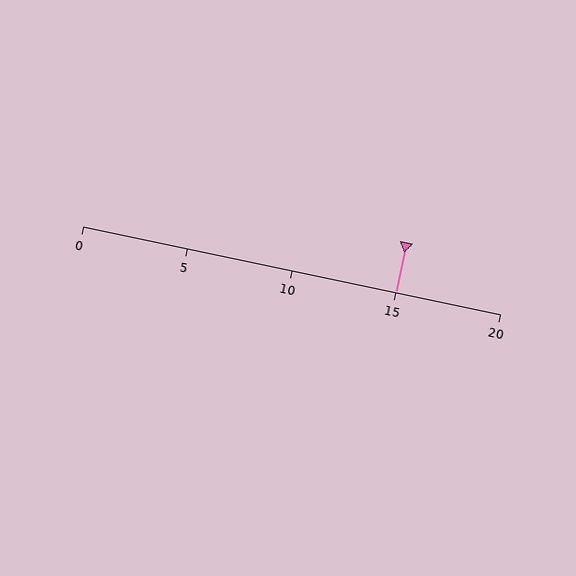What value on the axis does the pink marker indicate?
The marker indicates approximately 15.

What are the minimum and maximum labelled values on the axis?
The axis runs from 0 to 20.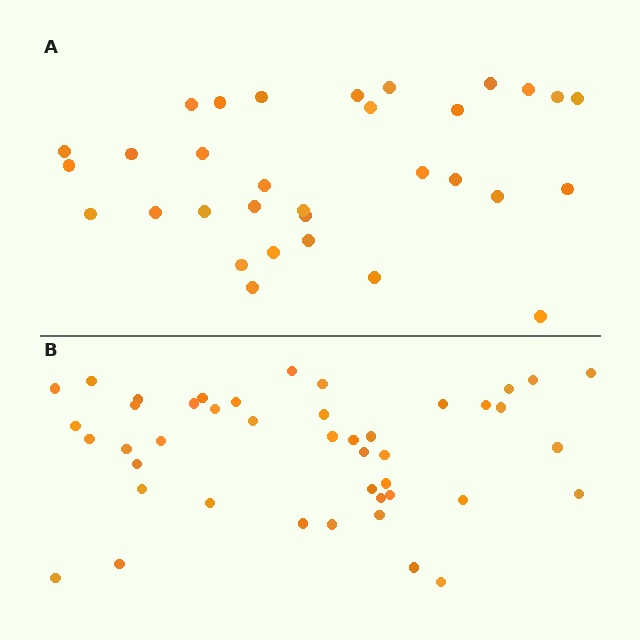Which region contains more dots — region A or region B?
Region B (the bottom region) has more dots.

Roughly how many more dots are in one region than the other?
Region B has roughly 12 or so more dots than region A.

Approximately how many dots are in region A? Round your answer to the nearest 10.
About 30 dots. (The exact count is 32, which rounds to 30.)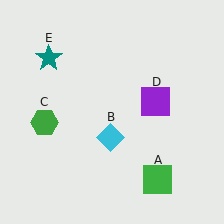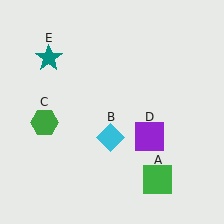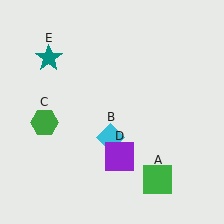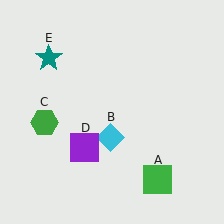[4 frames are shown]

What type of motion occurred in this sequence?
The purple square (object D) rotated clockwise around the center of the scene.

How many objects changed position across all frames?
1 object changed position: purple square (object D).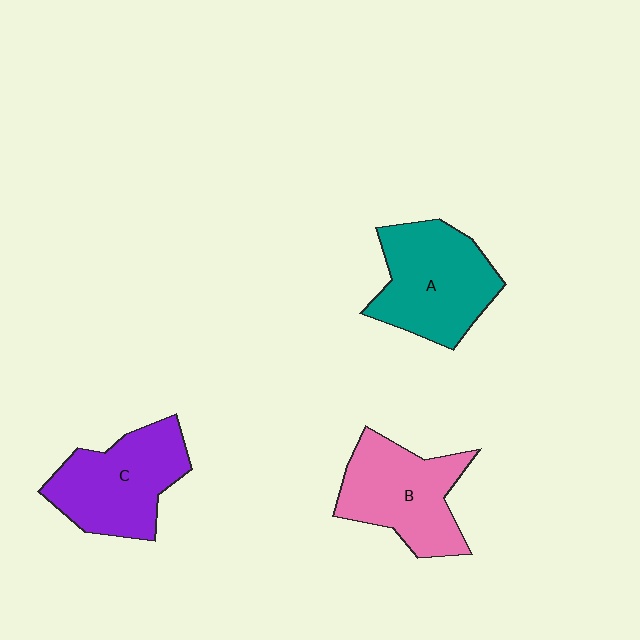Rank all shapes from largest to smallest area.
From largest to smallest: A (teal), C (purple), B (pink).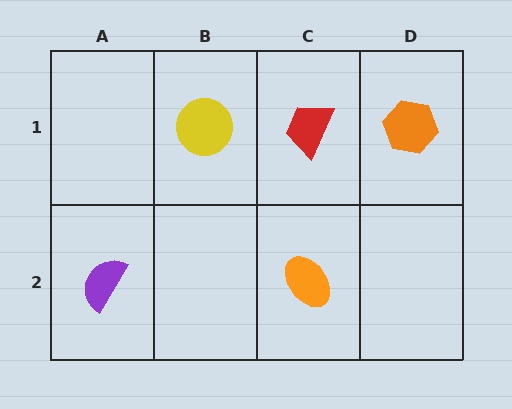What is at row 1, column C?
A red trapezoid.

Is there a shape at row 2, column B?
No, that cell is empty.